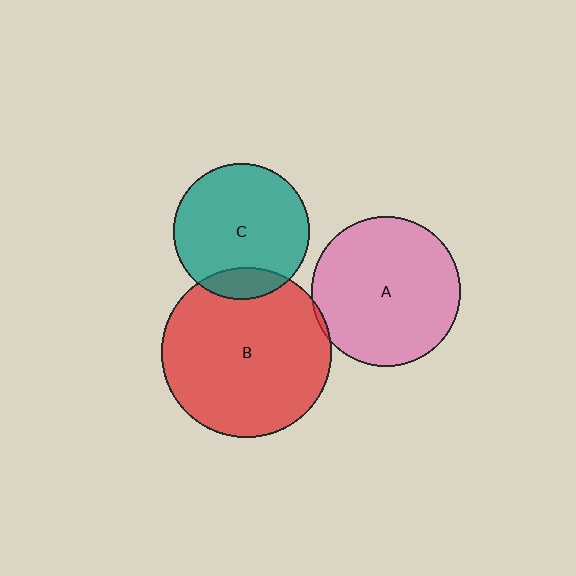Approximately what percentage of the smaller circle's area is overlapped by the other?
Approximately 5%.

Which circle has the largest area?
Circle B (red).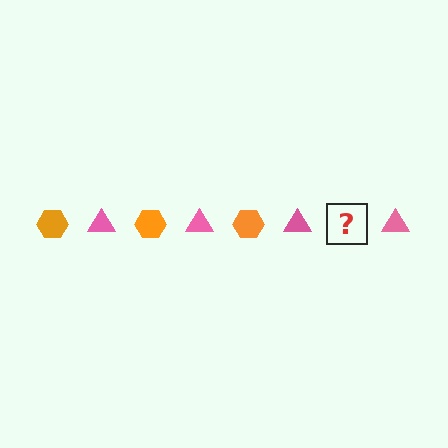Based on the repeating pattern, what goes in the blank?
The blank should be an orange hexagon.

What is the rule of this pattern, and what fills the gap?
The rule is that the pattern alternates between orange hexagon and pink triangle. The gap should be filled with an orange hexagon.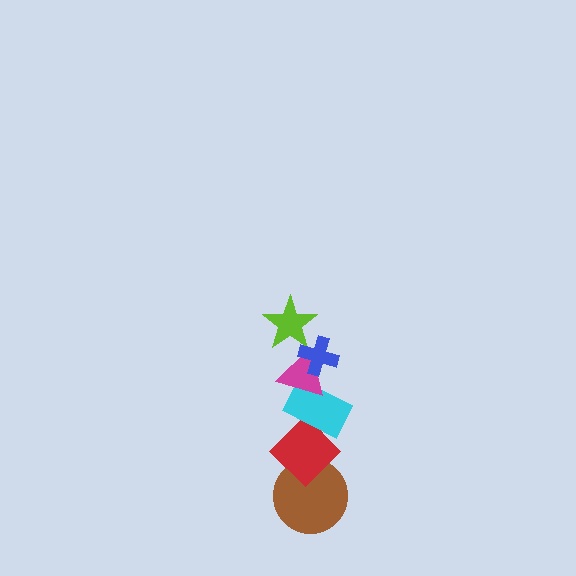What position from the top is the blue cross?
The blue cross is 1st from the top.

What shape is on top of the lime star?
The blue cross is on top of the lime star.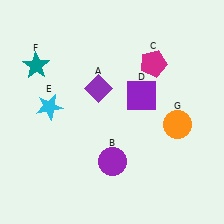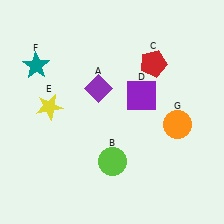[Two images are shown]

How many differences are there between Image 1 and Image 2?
There are 3 differences between the two images.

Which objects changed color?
B changed from purple to lime. C changed from magenta to red. E changed from cyan to yellow.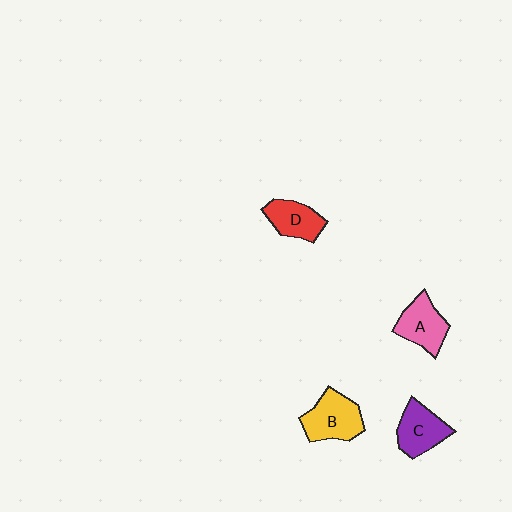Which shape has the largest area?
Shape B (yellow).